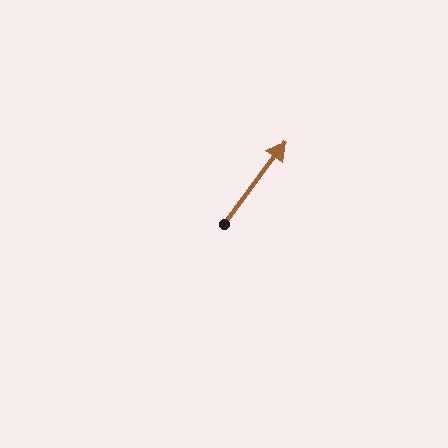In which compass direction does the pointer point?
Northeast.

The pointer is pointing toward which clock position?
Roughly 1 o'clock.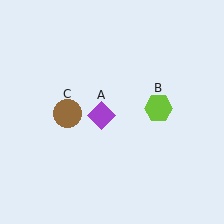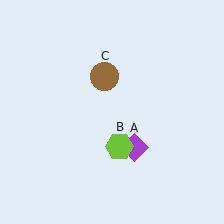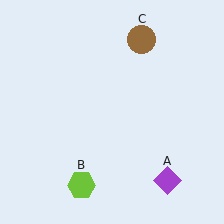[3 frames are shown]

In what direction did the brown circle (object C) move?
The brown circle (object C) moved up and to the right.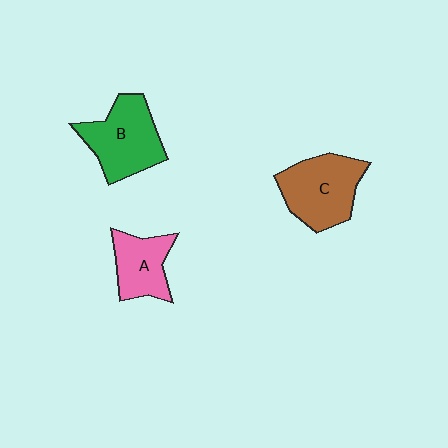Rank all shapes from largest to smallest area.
From largest to smallest: C (brown), B (green), A (pink).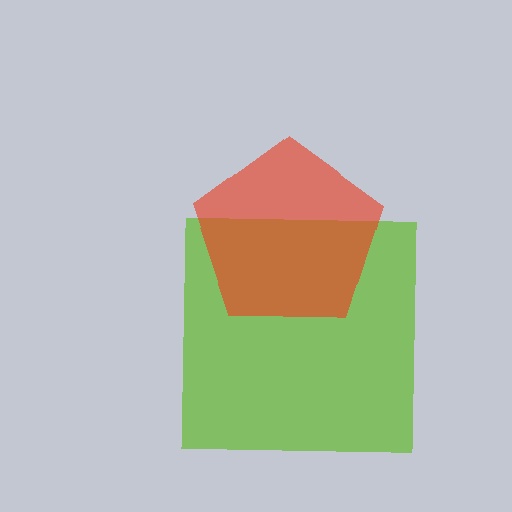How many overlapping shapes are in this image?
There are 2 overlapping shapes in the image.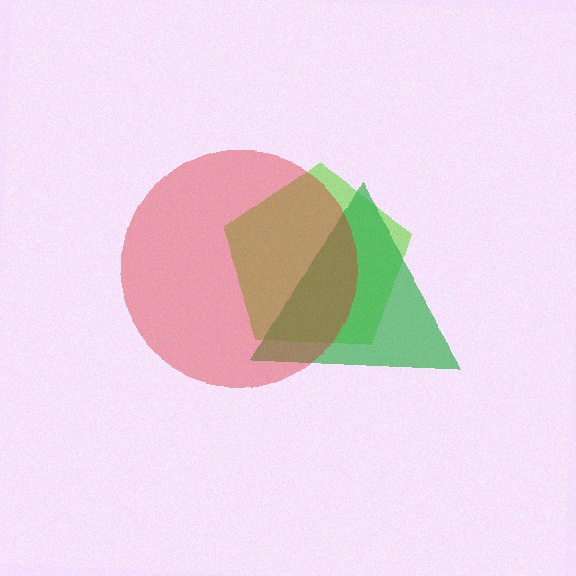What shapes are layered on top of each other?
The layered shapes are: a lime pentagon, a green triangle, a red circle.